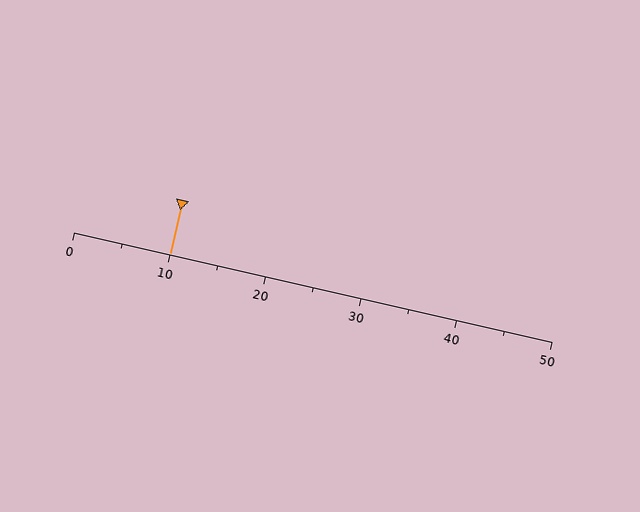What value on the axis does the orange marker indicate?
The marker indicates approximately 10.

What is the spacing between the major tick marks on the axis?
The major ticks are spaced 10 apart.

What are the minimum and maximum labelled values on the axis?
The axis runs from 0 to 50.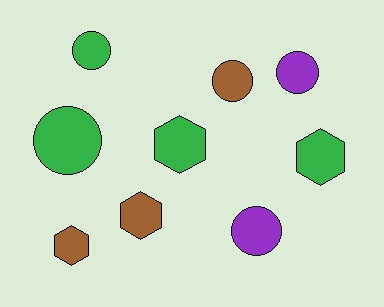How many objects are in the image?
There are 9 objects.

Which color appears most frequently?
Green, with 4 objects.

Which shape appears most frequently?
Circle, with 5 objects.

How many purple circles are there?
There are 2 purple circles.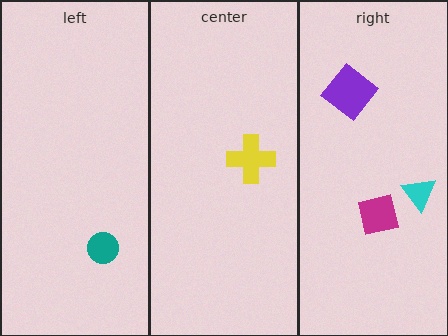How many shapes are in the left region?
1.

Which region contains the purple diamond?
The right region.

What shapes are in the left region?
The teal circle.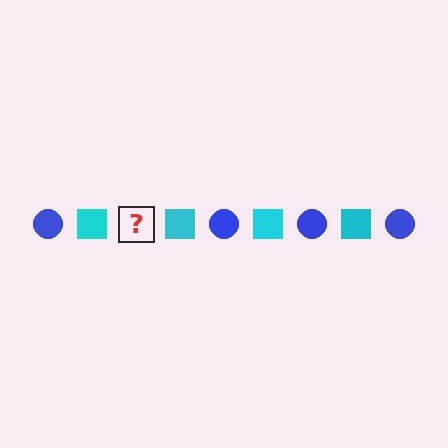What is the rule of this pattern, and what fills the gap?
The rule is that the pattern alternates between blue circle and cyan square. The gap should be filled with a blue circle.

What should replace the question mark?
The question mark should be replaced with a blue circle.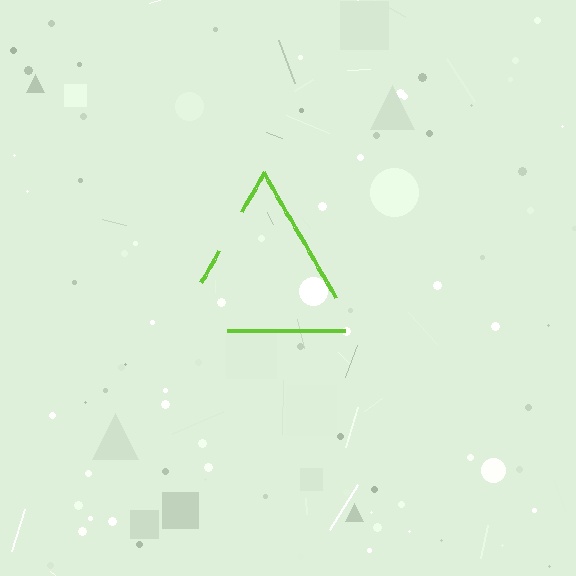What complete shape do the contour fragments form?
The contour fragments form a triangle.